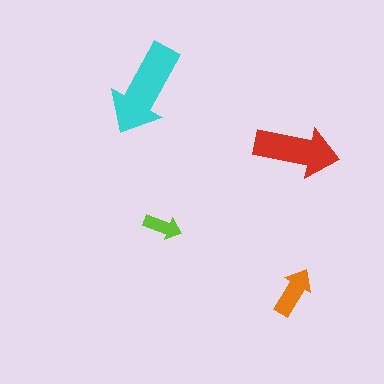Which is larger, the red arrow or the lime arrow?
The red one.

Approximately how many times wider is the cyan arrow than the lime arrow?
About 2.5 times wider.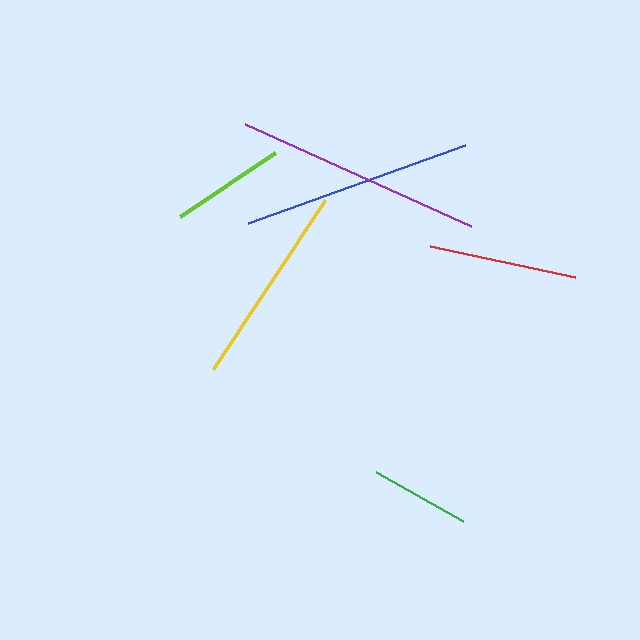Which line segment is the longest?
The purple line is the longest at approximately 248 pixels.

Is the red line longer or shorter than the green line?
The red line is longer than the green line.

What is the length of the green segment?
The green segment is approximately 101 pixels long.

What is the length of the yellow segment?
The yellow segment is approximately 203 pixels long.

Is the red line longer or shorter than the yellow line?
The yellow line is longer than the red line.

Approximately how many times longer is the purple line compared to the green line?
The purple line is approximately 2.5 times the length of the green line.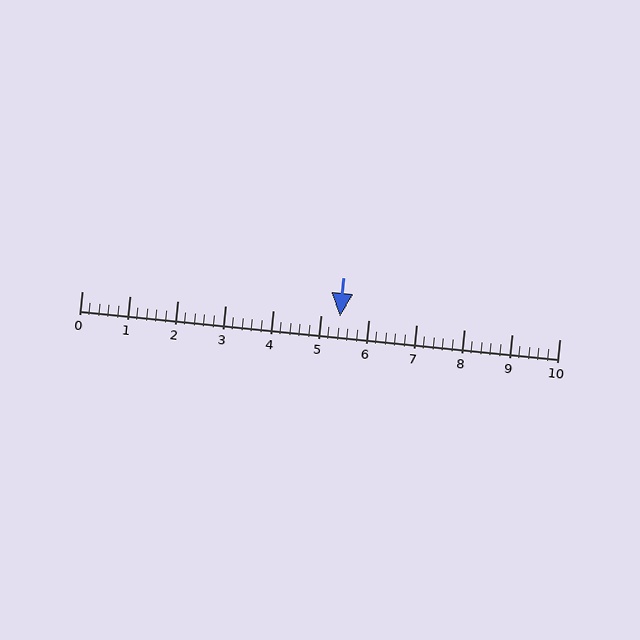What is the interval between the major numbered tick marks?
The major tick marks are spaced 1 units apart.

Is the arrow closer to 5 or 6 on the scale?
The arrow is closer to 5.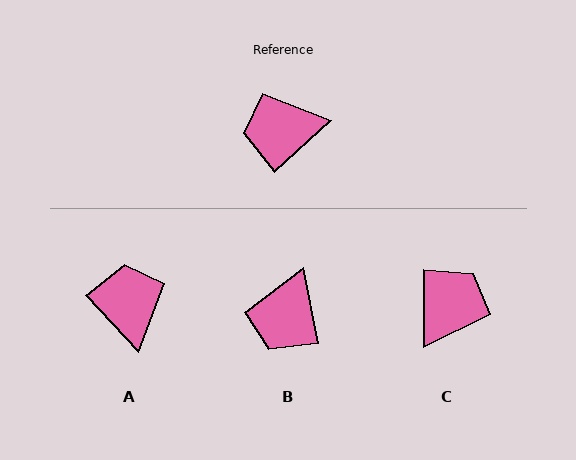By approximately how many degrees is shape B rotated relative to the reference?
Approximately 59 degrees counter-clockwise.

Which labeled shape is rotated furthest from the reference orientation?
C, about 132 degrees away.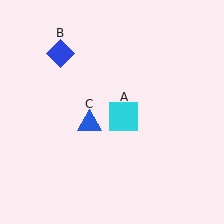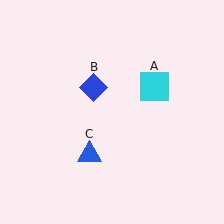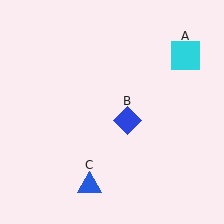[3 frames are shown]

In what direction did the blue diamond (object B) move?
The blue diamond (object B) moved down and to the right.